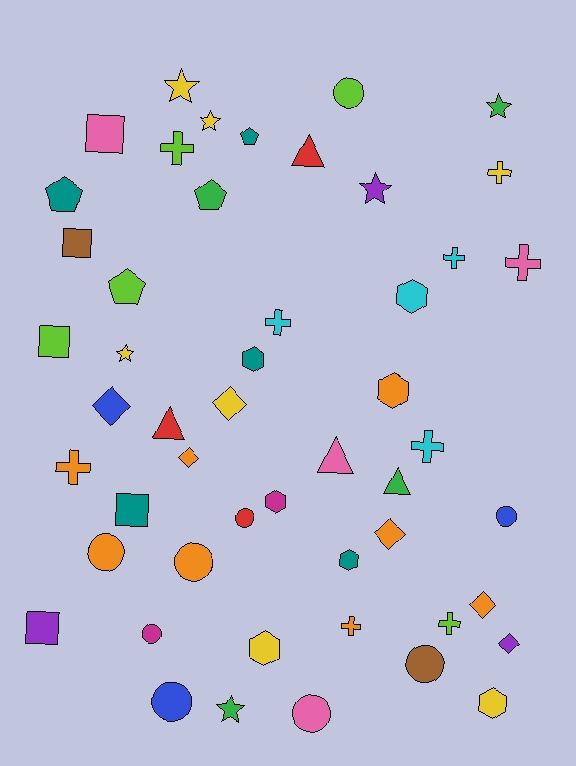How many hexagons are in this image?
There are 7 hexagons.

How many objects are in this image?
There are 50 objects.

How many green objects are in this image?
There are 4 green objects.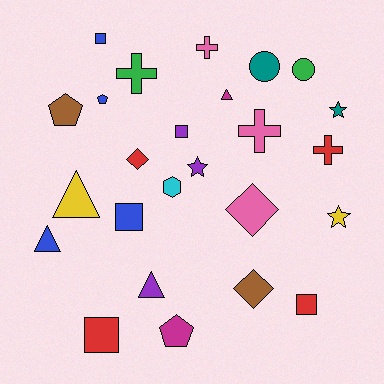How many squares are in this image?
There are 5 squares.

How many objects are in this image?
There are 25 objects.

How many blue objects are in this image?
There are 4 blue objects.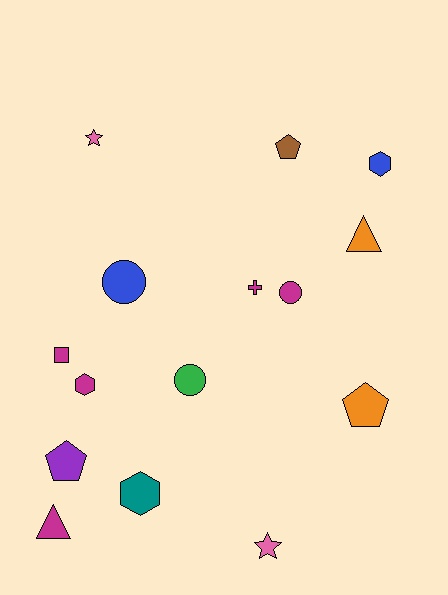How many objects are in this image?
There are 15 objects.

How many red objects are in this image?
There are no red objects.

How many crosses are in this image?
There is 1 cross.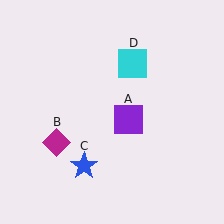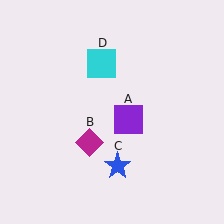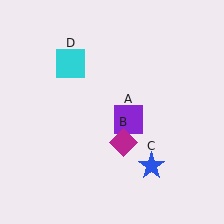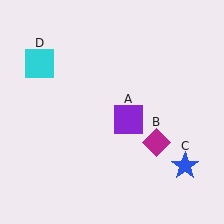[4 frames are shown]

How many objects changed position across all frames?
3 objects changed position: magenta diamond (object B), blue star (object C), cyan square (object D).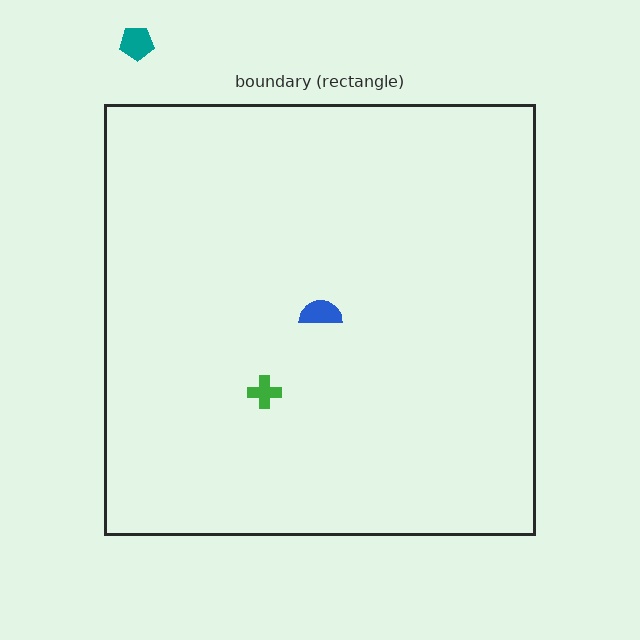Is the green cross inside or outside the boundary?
Inside.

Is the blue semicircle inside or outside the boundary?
Inside.